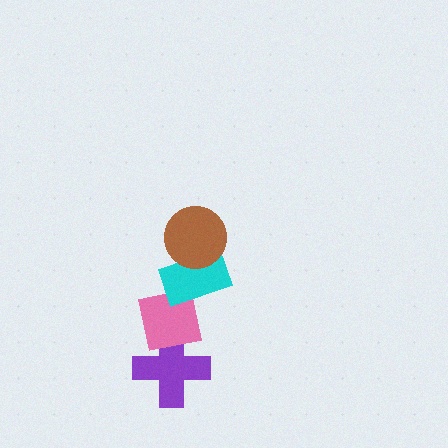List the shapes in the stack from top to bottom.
From top to bottom: the brown circle, the cyan rectangle, the pink square, the purple cross.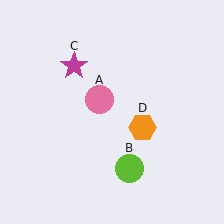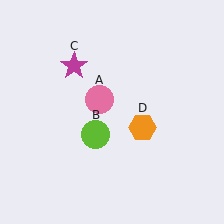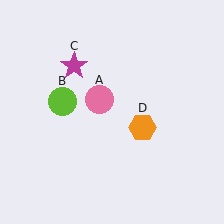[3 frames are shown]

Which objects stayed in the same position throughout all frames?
Pink circle (object A) and magenta star (object C) and orange hexagon (object D) remained stationary.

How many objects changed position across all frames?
1 object changed position: lime circle (object B).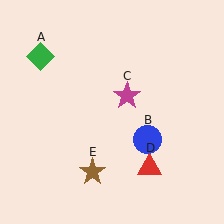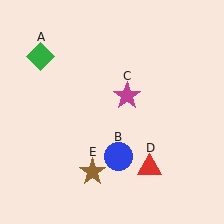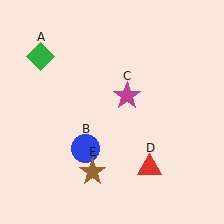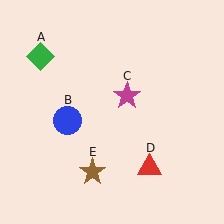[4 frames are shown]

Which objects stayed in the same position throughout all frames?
Green diamond (object A) and magenta star (object C) and red triangle (object D) and brown star (object E) remained stationary.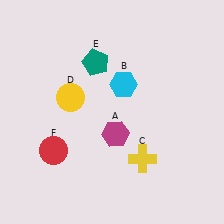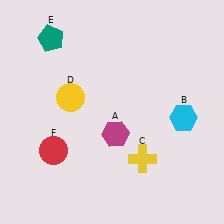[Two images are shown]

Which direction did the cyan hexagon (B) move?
The cyan hexagon (B) moved right.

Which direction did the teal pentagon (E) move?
The teal pentagon (E) moved left.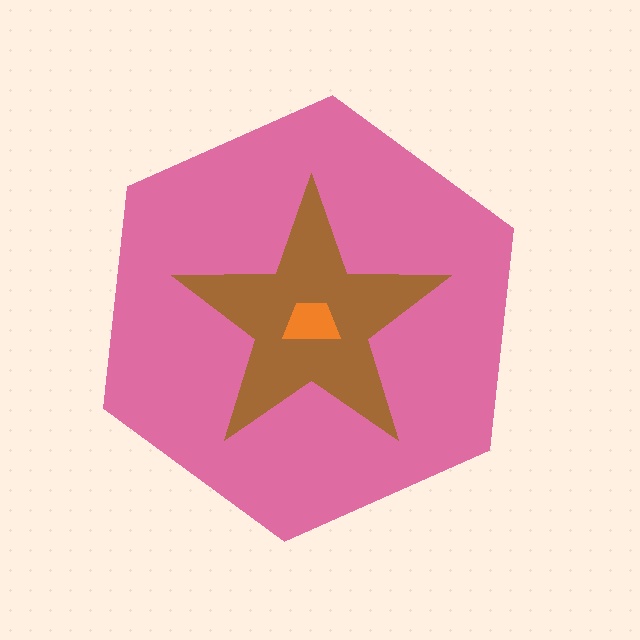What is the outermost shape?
The pink hexagon.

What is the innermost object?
The orange trapezoid.